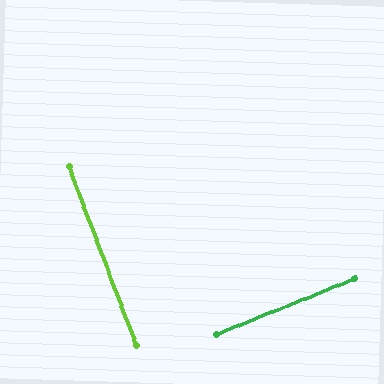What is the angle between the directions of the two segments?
Approximately 89 degrees.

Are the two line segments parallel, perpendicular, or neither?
Perpendicular — they meet at approximately 89°.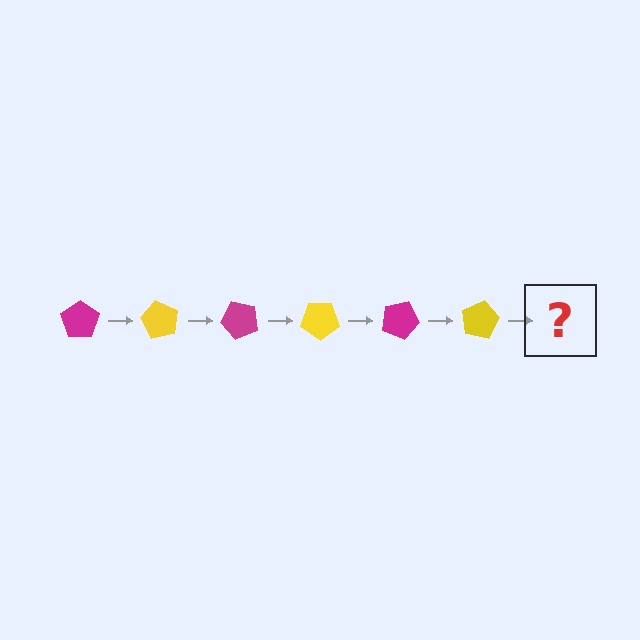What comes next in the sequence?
The next element should be a magenta pentagon, rotated 360 degrees from the start.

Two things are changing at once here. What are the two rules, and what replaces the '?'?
The two rules are that it rotates 60 degrees each step and the color cycles through magenta and yellow. The '?' should be a magenta pentagon, rotated 360 degrees from the start.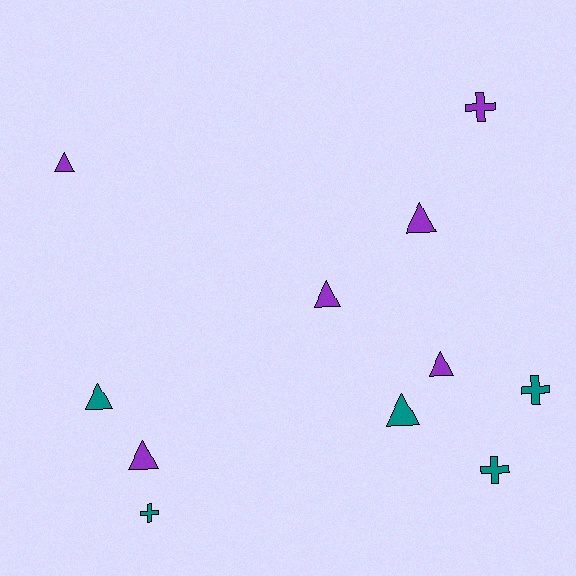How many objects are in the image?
There are 11 objects.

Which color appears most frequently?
Purple, with 6 objects.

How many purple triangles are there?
There are 5 purple triangles.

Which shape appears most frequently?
Triangle, with 7 objects.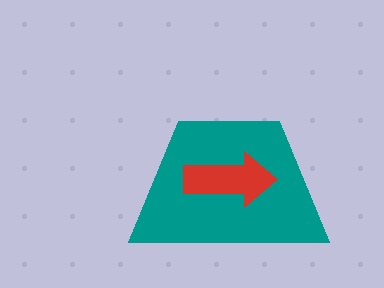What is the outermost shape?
The teal trapezoid.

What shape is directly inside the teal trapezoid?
The red arrow.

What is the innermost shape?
The red arrow.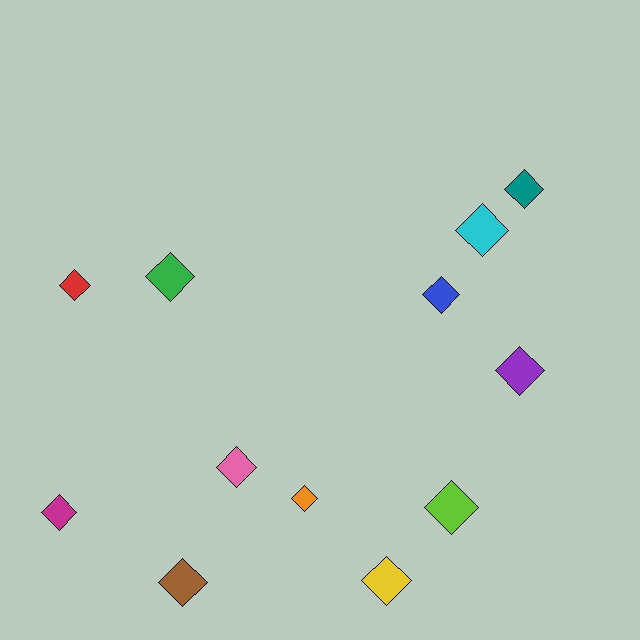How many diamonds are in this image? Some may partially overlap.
There are 12 diamonds.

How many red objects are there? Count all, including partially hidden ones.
There is 1 red object.